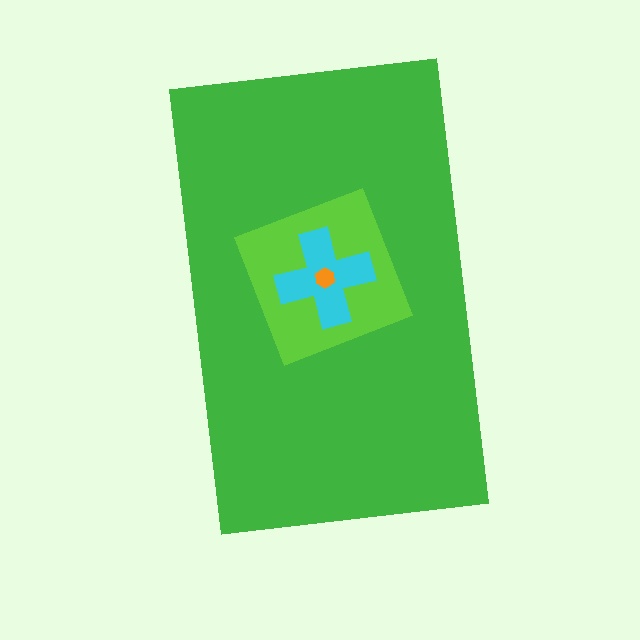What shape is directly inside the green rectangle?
The lime diamond.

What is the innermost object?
The orange hexagon.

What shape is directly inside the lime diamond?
The cyan cross.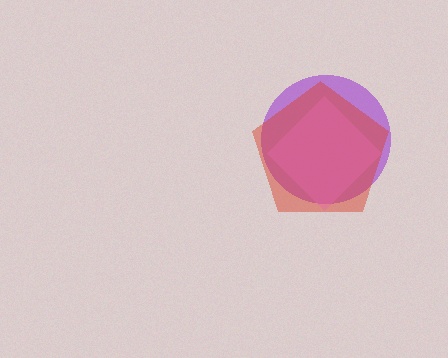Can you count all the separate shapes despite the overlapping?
Yes, there are 3 separate shapes.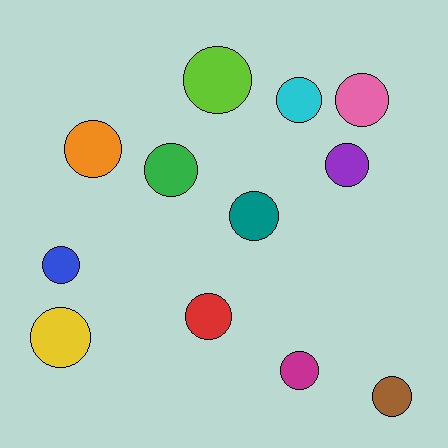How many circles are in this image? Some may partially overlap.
There are 12 circles.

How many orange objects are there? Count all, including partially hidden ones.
There is 1 orange object.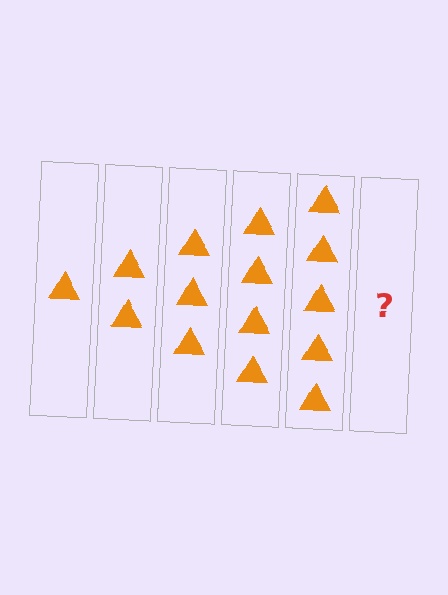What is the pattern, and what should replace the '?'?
The pattern is that each step adds one more triangle. The '?' should be 6 triangles.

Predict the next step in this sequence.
The next step is 6 triangles.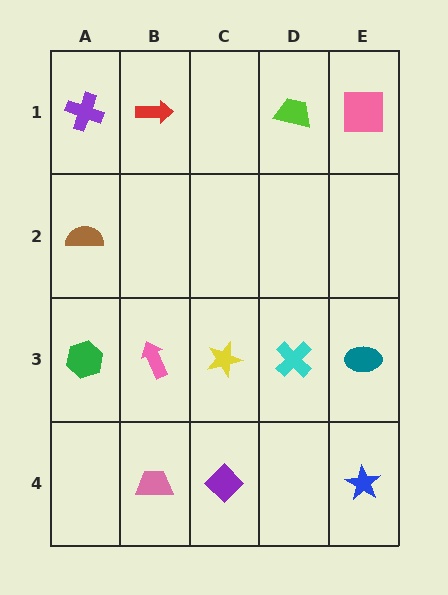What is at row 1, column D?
A lime trapezoid.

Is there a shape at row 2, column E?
No, that cell is empty.